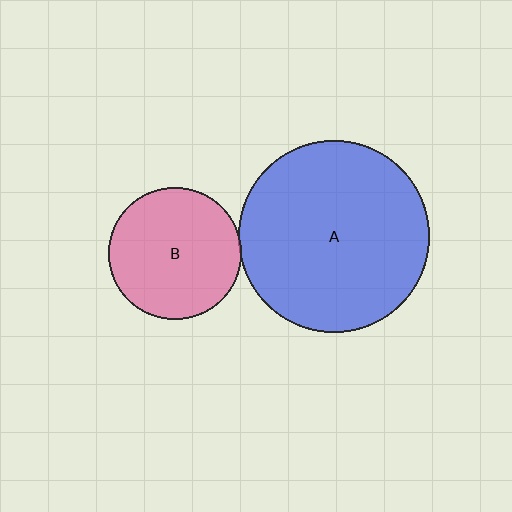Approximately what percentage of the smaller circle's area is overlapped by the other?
Approximately 5%.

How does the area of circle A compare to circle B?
Approximately 2.1 times.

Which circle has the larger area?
Circle A (blue).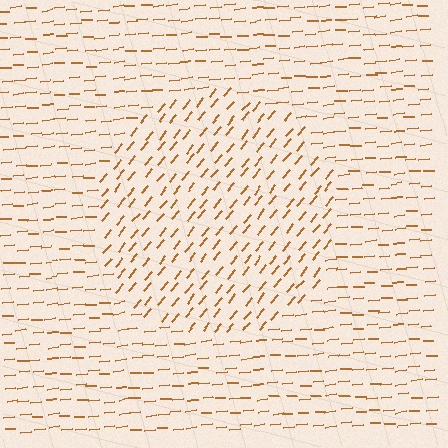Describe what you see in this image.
The image is filled with small brown line segments. A circle region in the image has lines oriented differently from the surrounding lines, creating a visible texture boundary.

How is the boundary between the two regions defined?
The boundary is defined purely by a change in line orientation (approximately 45 degrees difference). All lines are the same color and thickness.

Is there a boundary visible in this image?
Yes, there is a texture boundary formed by a change in line orientation.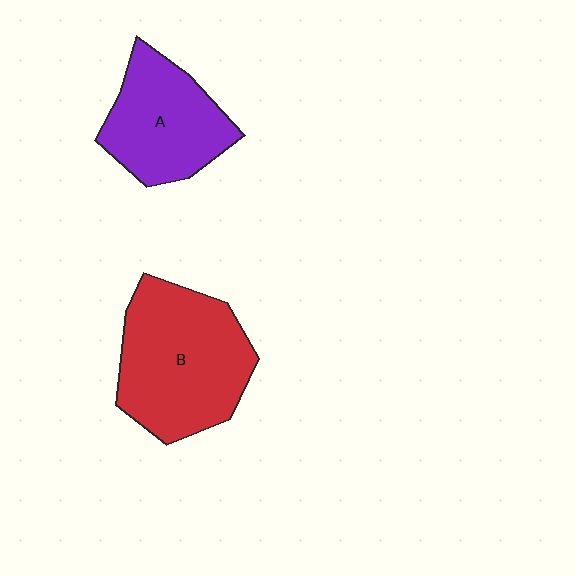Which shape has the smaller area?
Shape A (purple).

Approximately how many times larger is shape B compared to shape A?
Approximately 1.4 times.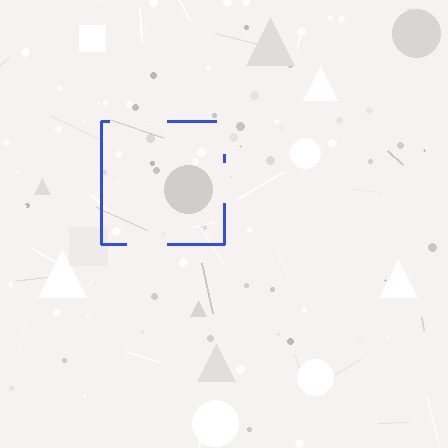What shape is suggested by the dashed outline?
The dashed outline suggests a square.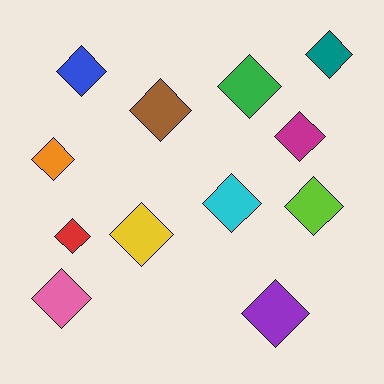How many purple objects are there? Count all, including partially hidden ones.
There is 1 purple object.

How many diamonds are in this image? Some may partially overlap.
There are 12 diamonds.